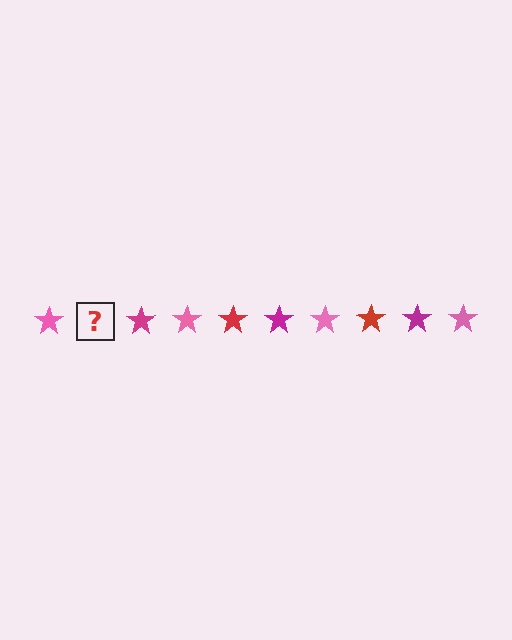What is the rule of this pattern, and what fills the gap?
The rule is that the pattern cycles through pink, red, magenta stars. The gap should be filled with a red star.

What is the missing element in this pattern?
The missing element is a red star.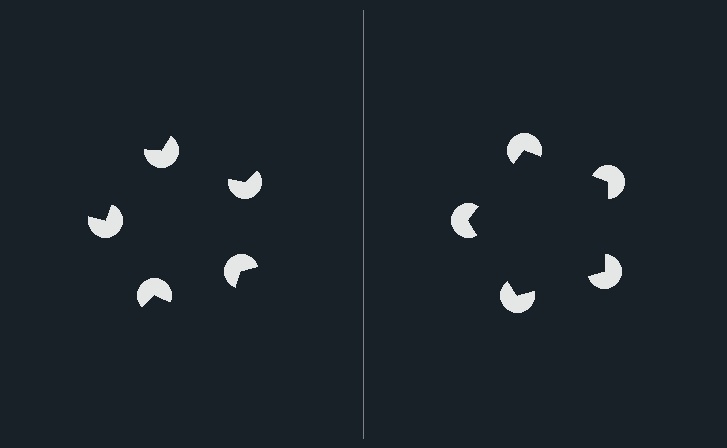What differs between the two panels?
The pac-man discs are positioned identically on both sides; only the wedge orientations differ. On the right they align to a pentagon; on the left they are misaligned.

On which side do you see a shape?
An illusory pentagon appears on the right side. On the left side the wedge cuts are rotated, so no coherent shape forms.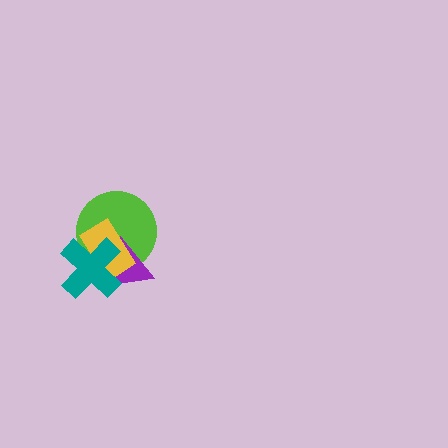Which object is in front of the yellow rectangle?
The teal cross is in front of the yellow rectangle.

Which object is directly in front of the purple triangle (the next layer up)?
The yellow rectangle is directly in front of the purple triangle.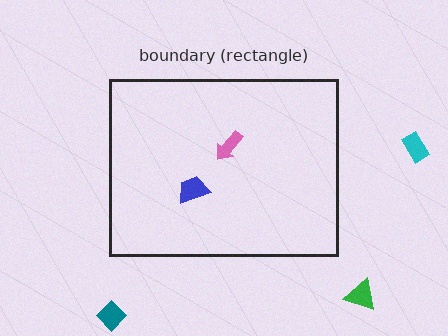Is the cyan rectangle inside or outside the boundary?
Outside.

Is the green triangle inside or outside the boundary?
Outside.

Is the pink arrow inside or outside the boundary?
Inside.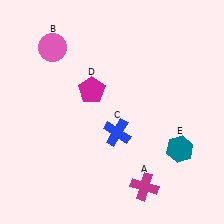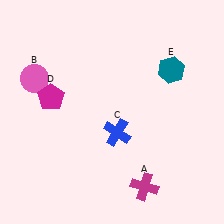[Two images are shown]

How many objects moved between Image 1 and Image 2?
3 objects moved between the two images.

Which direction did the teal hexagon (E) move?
The teal hexagon (E) moved up.